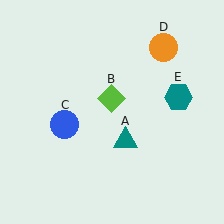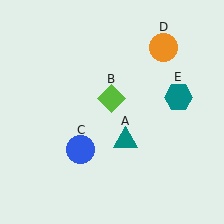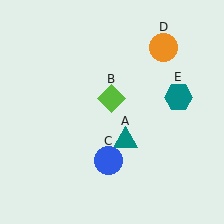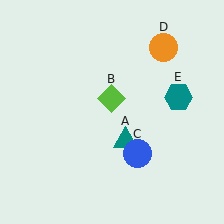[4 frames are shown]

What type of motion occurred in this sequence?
The blue circle (object C) rotated counterclockwise around the center of the scene.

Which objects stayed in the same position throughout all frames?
Teal triangle (object A) and lime diamond (object B) and orange circle (object D) and teal hexagon (object E) remained stationary.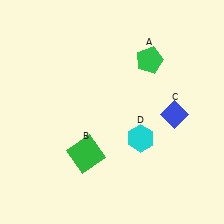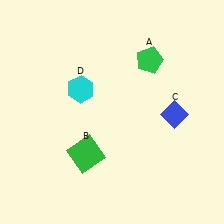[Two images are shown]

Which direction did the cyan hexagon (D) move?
The cyan hexagon (D) moved left.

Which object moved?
The cyan hexagon (D) moved left.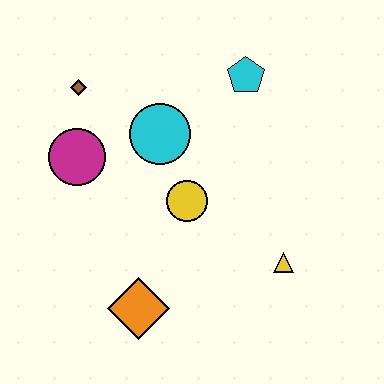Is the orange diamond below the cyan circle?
Yes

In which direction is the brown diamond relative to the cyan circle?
The brown diamond is to the left of the cyan circle.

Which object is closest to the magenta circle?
The brown diamond is closest to the magenta circle.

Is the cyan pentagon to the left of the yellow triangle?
Yes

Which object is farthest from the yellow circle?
The brown diamond is farthest from the yellow circle.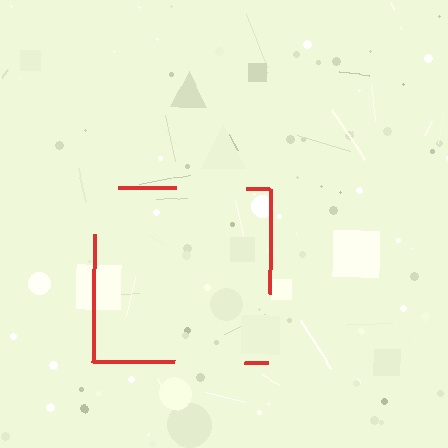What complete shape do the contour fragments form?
The contour fragments form a square.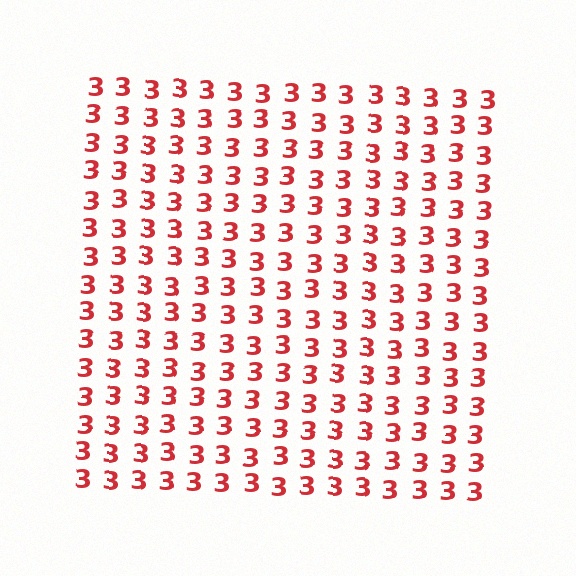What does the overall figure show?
The overall figure shows a square.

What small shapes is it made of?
It is made of small digit 3's.